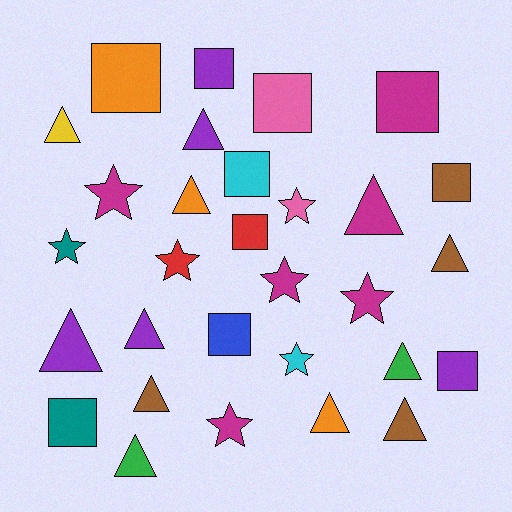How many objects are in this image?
There are 30 objects.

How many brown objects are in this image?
There are 4 brown objects.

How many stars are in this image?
There are 8 stars.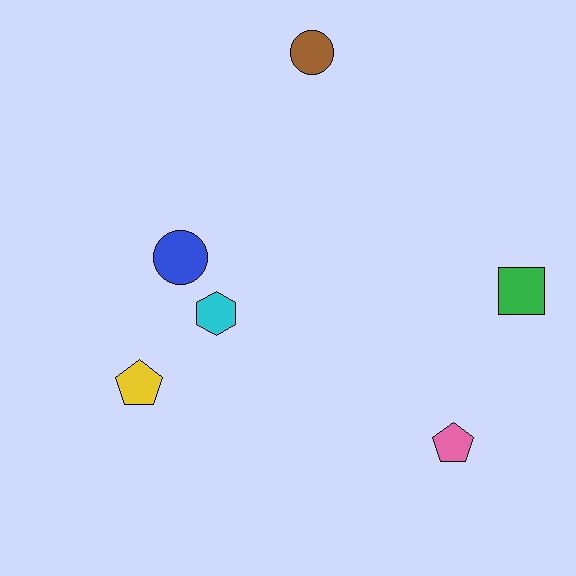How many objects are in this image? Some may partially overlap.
There are 6 objects.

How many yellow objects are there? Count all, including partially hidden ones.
There is 1 yellow object.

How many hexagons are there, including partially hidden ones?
There is 1 hexagon.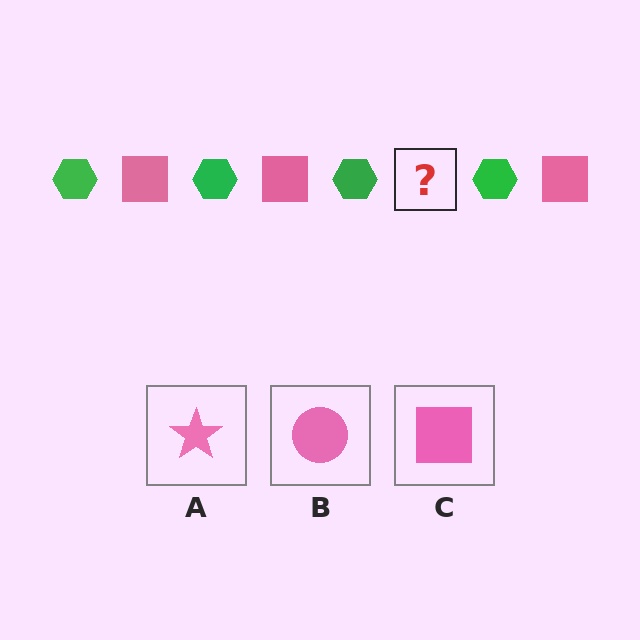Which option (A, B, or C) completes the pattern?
C.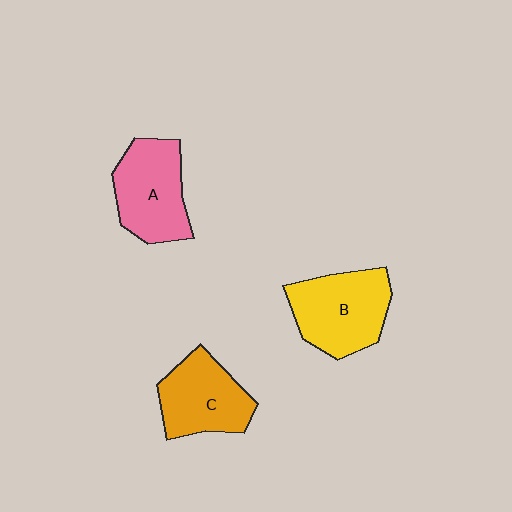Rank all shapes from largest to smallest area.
From largest to smallest: B (yellow), A (pink), C (orange).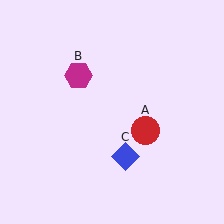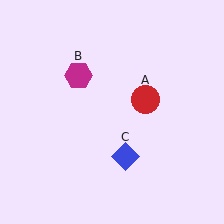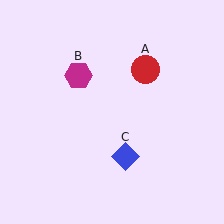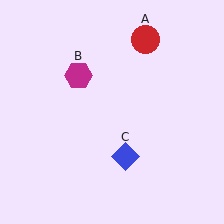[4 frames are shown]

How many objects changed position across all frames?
1 object changed position: red circle (object A).